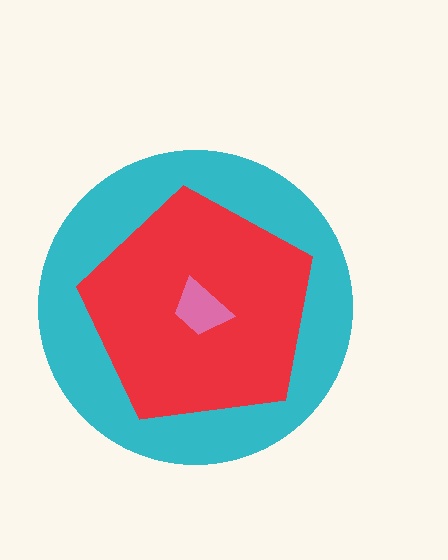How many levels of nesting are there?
3.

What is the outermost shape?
The cyan circle.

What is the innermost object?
The pink trapezoid.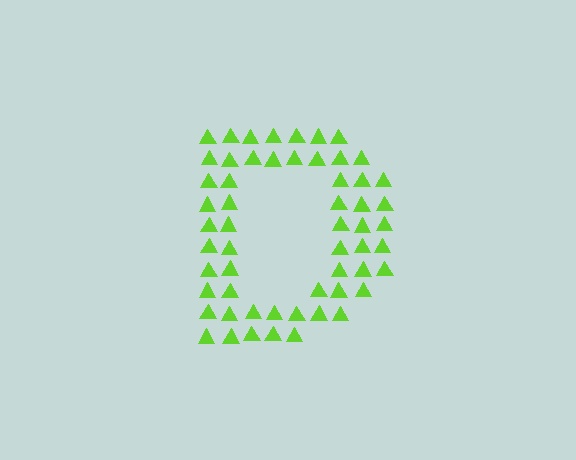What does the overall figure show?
The overall figure shows the letter D.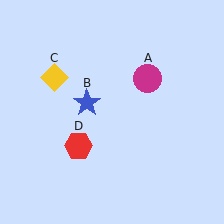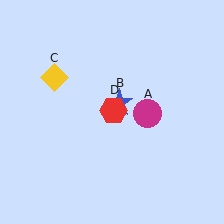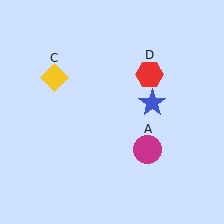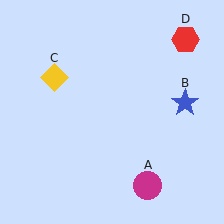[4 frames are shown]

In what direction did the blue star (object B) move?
The blue star (object B) moved right.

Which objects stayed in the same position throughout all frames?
Yellow diamond (object C) remained stationary.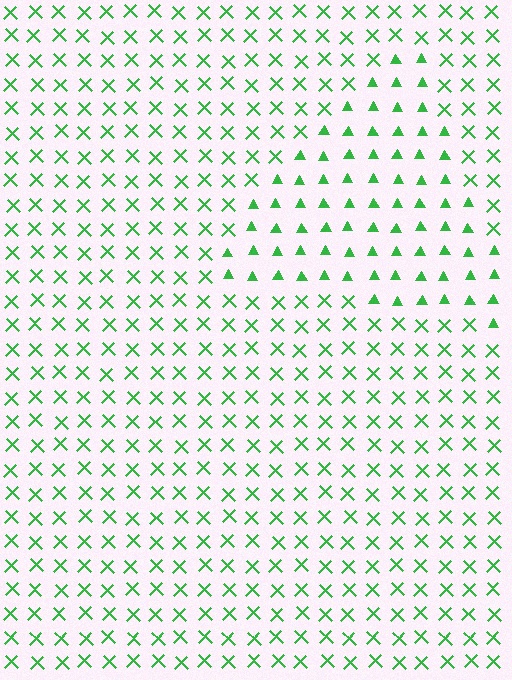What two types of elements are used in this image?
The image uses triangles inside the triangle region and X marks outside it.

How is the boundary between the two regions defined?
The boundary is defined by a change in element shape: triangles inside vs. X marks outside. All elements share the same color and spacing.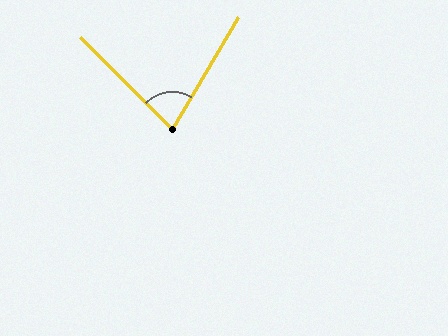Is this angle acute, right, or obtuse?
It is acute.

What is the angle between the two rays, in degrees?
Approximately 75 degrees.